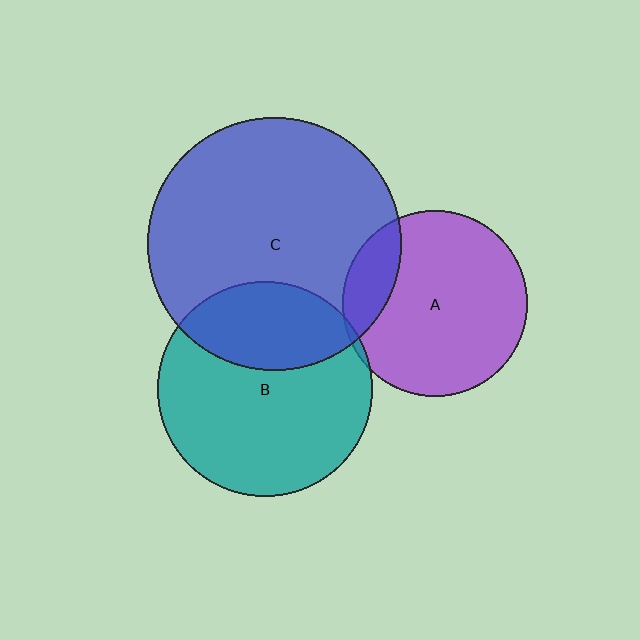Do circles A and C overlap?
Yes.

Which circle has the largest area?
Circle C (blue).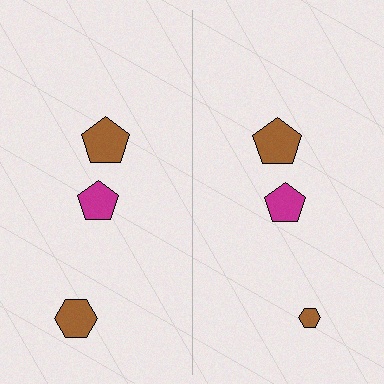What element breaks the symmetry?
The brown hexagon on the right side has a different size than its mirror counterpart.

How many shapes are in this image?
There are 6 shapes in this image.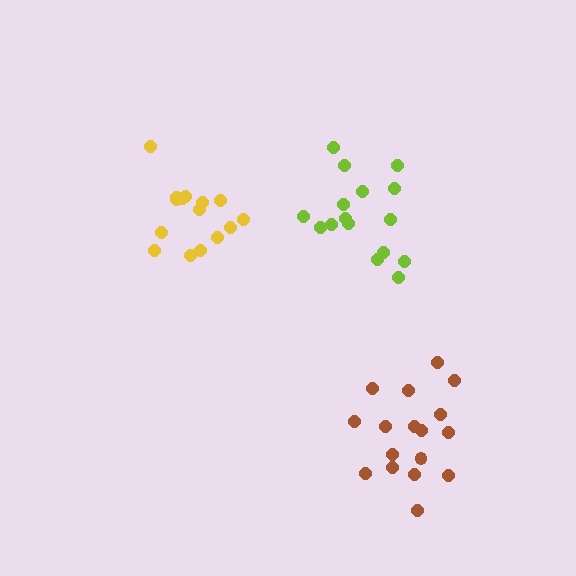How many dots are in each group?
Group 1: 16 dots, Group 2: 15 dots, Group 3: 17 dots (48 total).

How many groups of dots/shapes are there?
There are 3 groups.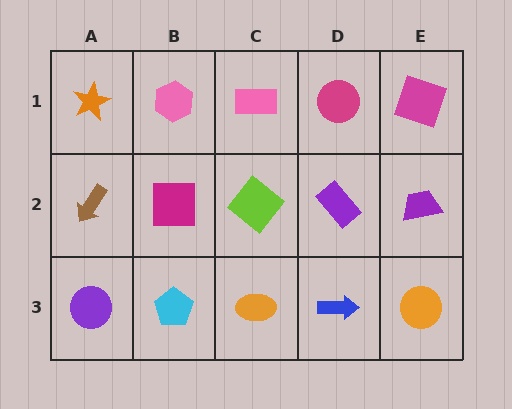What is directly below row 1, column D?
A purple rectangle.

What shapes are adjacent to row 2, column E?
A magenta square (row 1, column E), an orange circle (row 3, column E), a purple rectangle (row 2, column D).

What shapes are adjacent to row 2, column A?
An orange star (row 1, column A), a purple circle (row 3, column A), a magenta square (row 2, column B).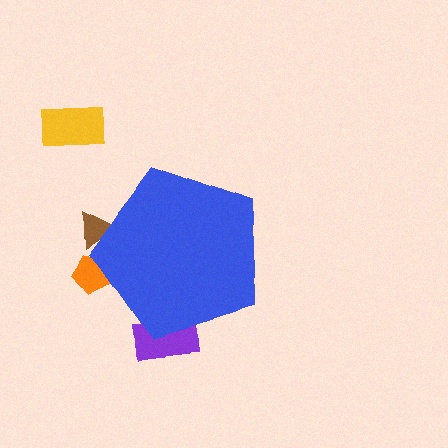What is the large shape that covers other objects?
A blue pentagon.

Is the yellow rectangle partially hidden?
No, the yellow rectangle is fully visible.